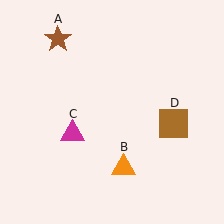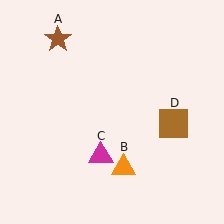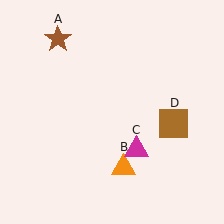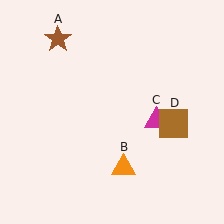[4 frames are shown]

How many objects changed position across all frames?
1 object changed position: magenta triangle (object C).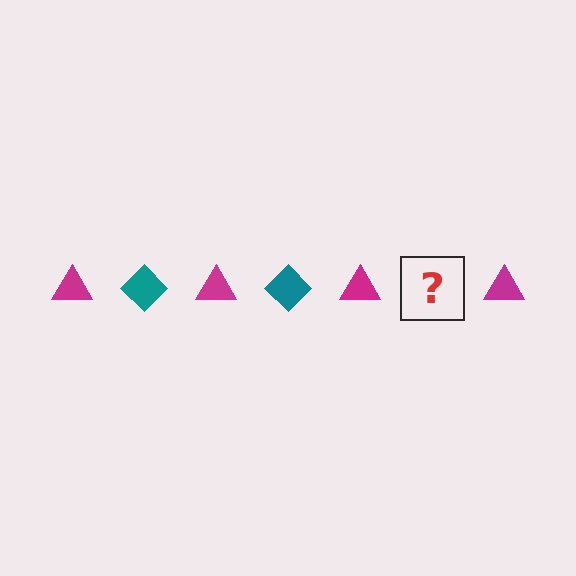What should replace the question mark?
The question mark should be replaced with a teal diamond.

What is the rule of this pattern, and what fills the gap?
The rule is that the pattern alternates between magenta triangle and teal diamond. The gap should be filled with a teal diamond.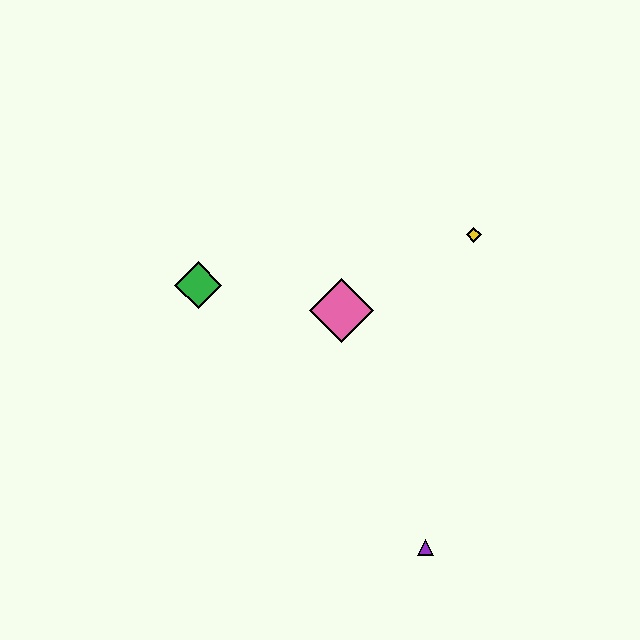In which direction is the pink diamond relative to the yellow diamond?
The pink diamond is to the left of the yellow diamond.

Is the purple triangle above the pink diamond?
No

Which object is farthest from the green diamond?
The purple triangle is farthest from the green diamond.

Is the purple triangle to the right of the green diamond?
Yes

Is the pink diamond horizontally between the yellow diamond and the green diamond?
Yes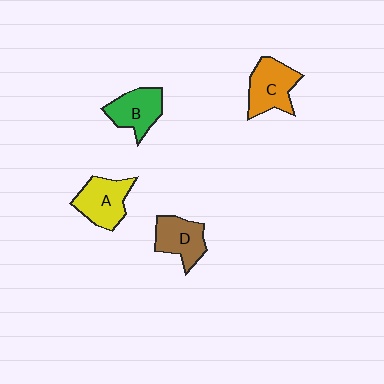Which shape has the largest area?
Shape C (orange).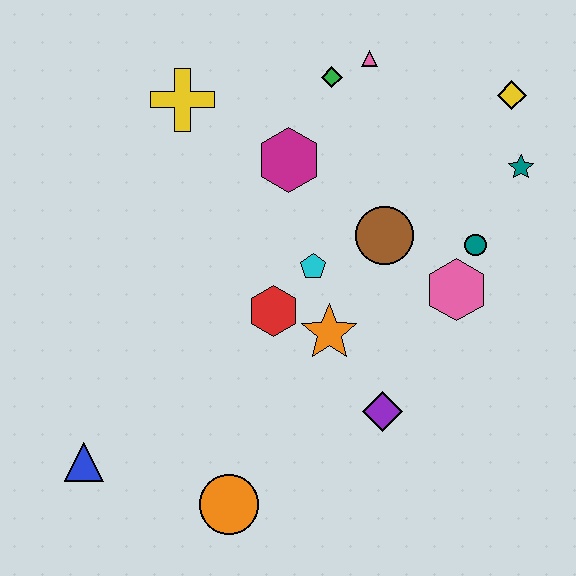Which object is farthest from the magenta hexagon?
The blue triangle is farthest from the magenta hexagon.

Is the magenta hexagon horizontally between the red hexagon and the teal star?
Yes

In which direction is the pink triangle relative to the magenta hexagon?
The pink triangle is above the magenta hexagon.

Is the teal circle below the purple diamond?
No